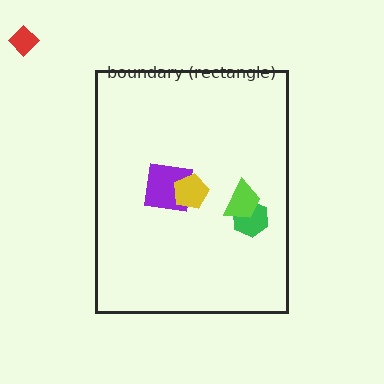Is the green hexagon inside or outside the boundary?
Inside.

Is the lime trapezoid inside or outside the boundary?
Inside.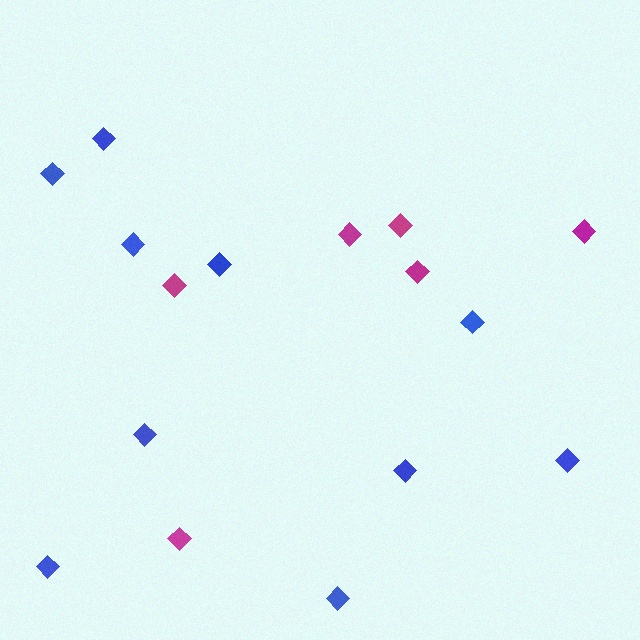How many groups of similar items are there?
There are 2 groups: one group of blue diamonds (10) and one group of magenta diamonds (6).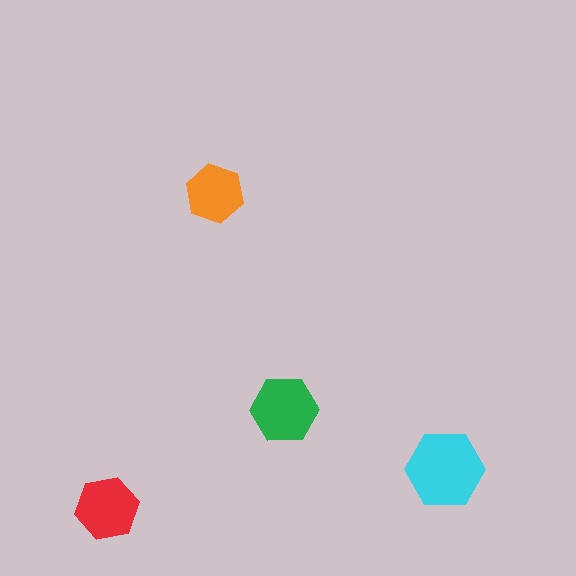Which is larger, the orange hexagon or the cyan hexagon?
The cyan one.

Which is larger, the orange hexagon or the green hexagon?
The green one.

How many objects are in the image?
There are 4 objects in the image.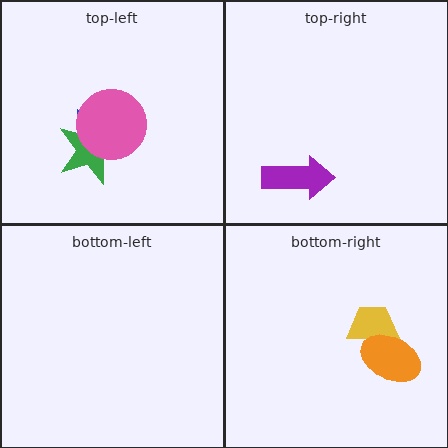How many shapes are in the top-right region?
1.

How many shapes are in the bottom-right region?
2.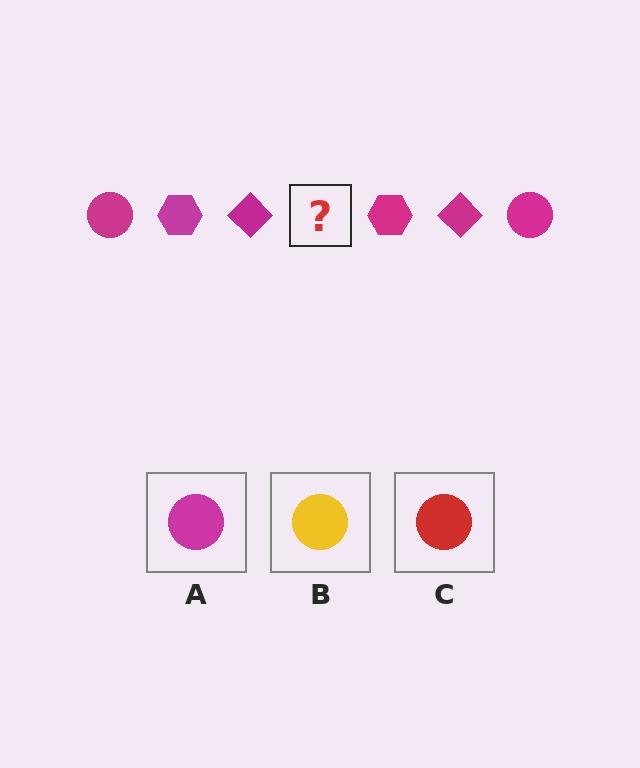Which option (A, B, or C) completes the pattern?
A.